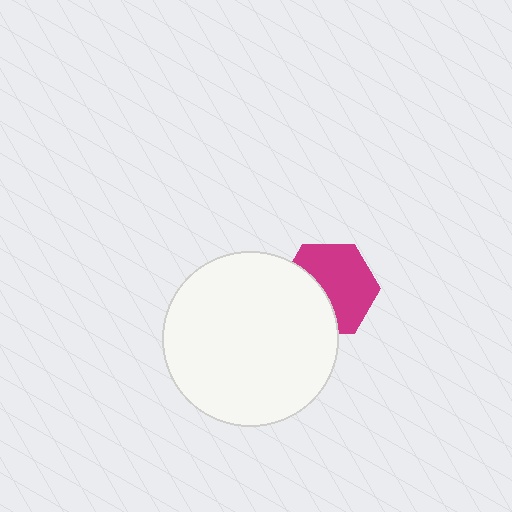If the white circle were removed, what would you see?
You would see the complete magenta hexagon.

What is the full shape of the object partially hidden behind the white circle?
The partially hidden object is a magenta hexagon.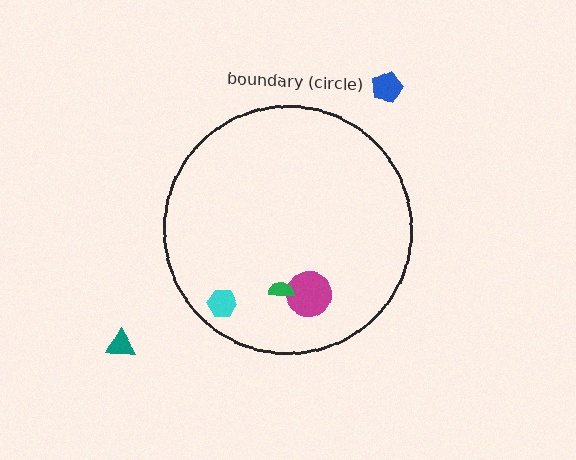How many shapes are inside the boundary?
3 inside, 2 outside.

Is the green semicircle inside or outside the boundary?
Inside.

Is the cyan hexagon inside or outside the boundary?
Inside.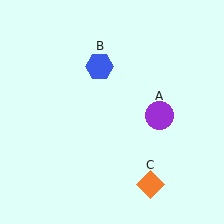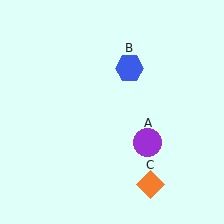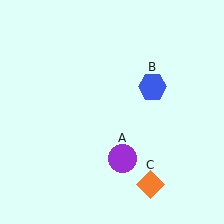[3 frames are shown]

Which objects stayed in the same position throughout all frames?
Orange diamond (object C) remained stationary.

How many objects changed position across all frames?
2 objects changed position: purple circle (object A), blue hexagon (object B).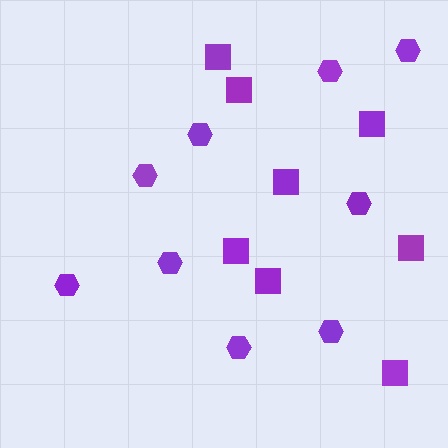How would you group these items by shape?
There are 2 groups: one group of squares (8) and one group of hexagons (9).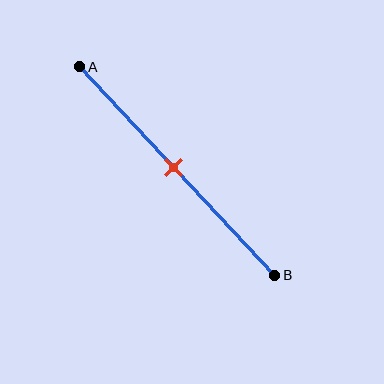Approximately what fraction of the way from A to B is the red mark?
The red mark is approximately 50% of the way from A to B.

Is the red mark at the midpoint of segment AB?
Yes, the mark is approximately at the midpoint.